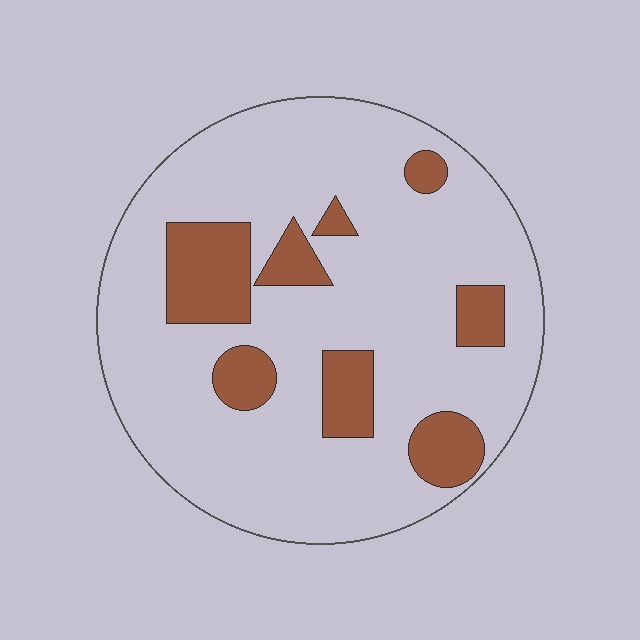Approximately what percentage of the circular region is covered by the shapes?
Approximately 20%.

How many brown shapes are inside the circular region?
8.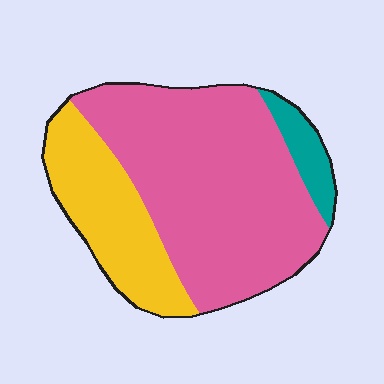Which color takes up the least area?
Teal, at roughly 5%.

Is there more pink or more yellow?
Pink.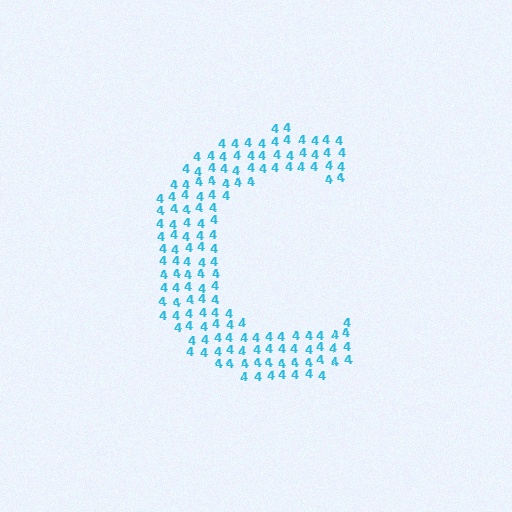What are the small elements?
The small elements are digit 4's.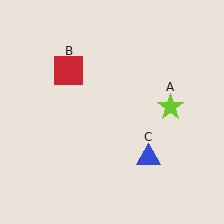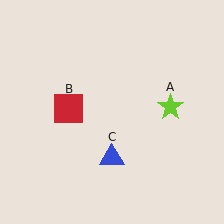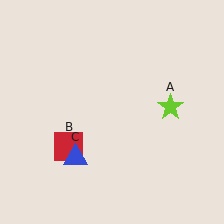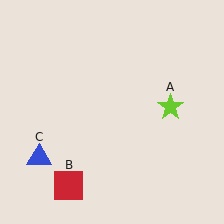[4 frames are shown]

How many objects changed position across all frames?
2 objects changed position: red square (object B), blue triangle (object C).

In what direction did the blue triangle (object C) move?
The blue triangle (object C) moved left.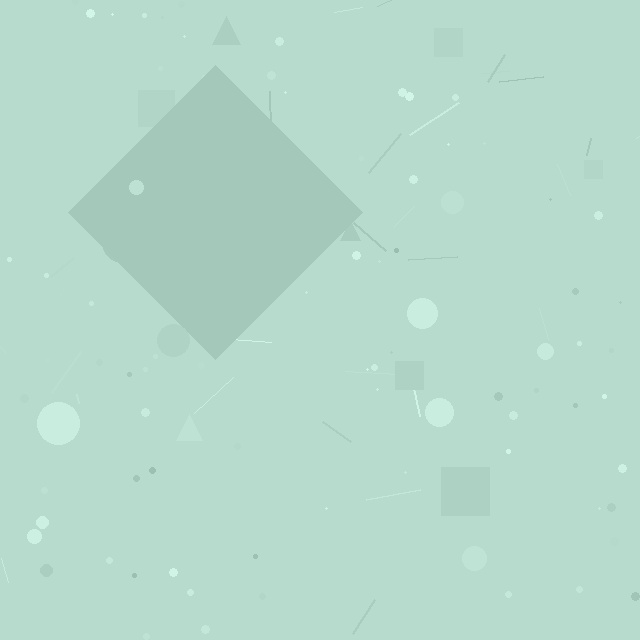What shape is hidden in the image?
A diamond is hidden in the image.